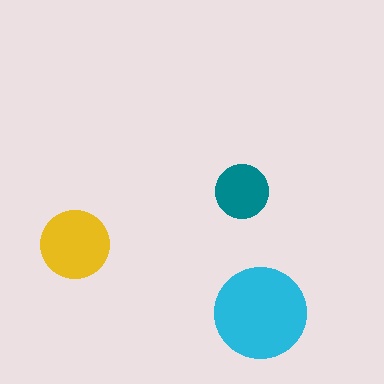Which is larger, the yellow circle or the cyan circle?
The cyan one.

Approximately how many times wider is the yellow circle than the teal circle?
About 1.5 times wider.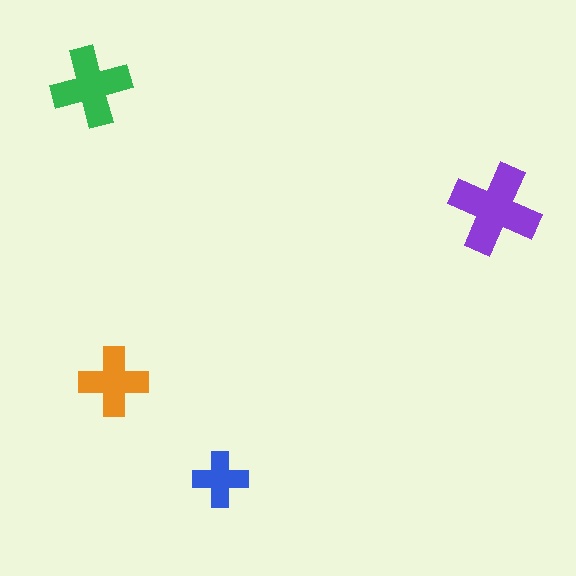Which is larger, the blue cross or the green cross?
The green one.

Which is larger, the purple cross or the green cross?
The purple one.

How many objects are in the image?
There are 4 objects in the image.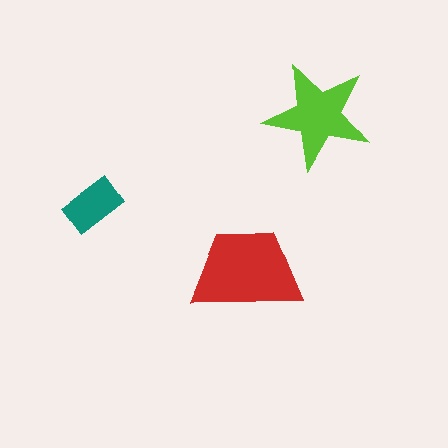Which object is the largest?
The red trapezoid.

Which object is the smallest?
The teal rectangle.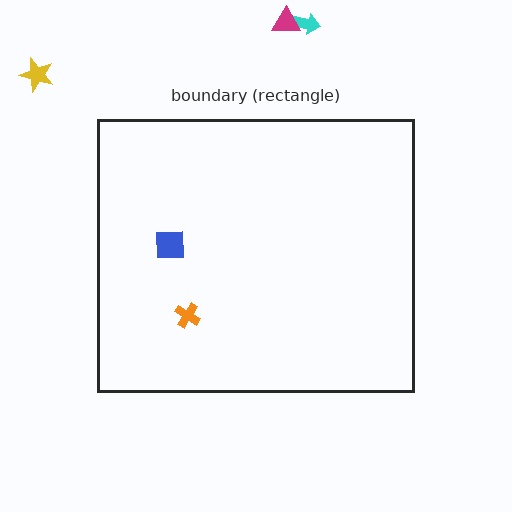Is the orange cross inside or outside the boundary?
Inside.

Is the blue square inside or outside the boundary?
Inside.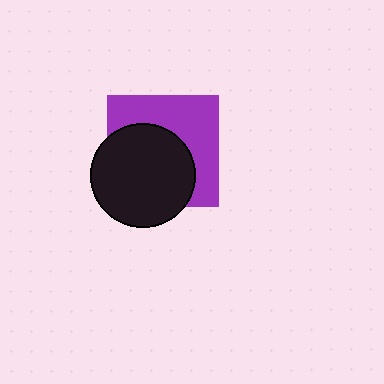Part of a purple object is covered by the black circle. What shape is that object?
It is a square.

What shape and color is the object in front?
The object in front is a black circle.